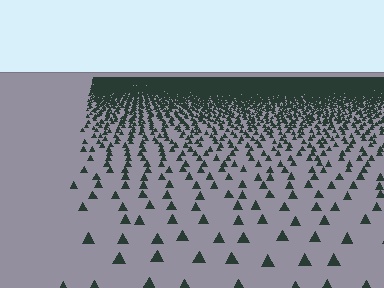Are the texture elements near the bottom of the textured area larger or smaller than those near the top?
Larger. Near the bottom, elements are closer to the viewer and appear at a bigger on-screen size.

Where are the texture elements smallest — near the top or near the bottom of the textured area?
Near the top.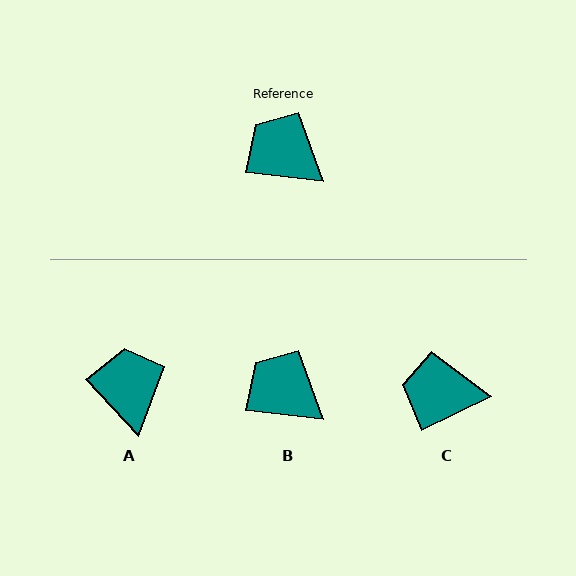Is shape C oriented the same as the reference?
No, it is off by about 33 degrees.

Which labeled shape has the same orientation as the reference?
B.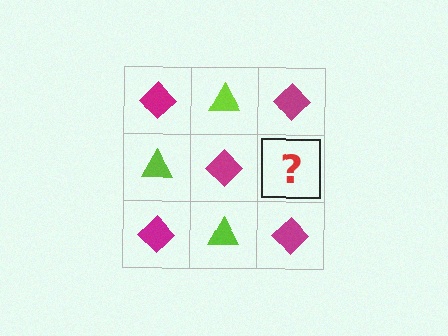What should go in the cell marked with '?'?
The missing cell should contain a lime triangle.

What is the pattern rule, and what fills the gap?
The rule is that it alternates magenta diamond and lime triangle in a checkerboard pattern. The gap should be filled with a lime triangle.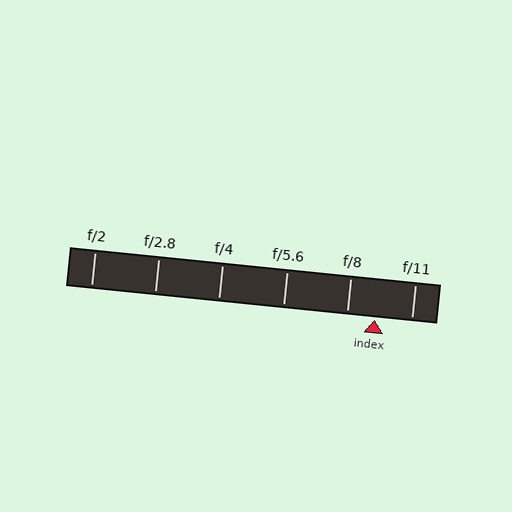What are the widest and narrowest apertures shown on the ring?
The widest aperture shown is f/2 and the narrowest is f/11.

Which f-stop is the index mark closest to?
The index mark is closest to f/8.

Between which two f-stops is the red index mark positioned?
The index mark is between f/8 and f/11.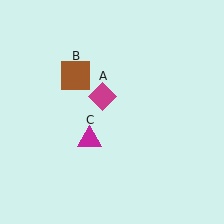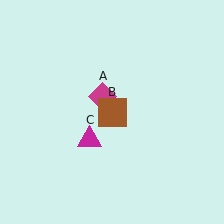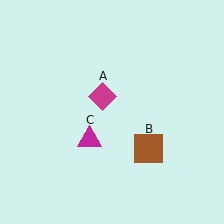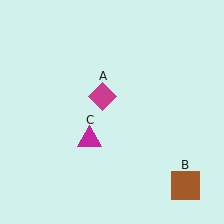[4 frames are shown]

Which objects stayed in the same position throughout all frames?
Magenta diamond (object A) and magenta triangle (object C) remained stationary.